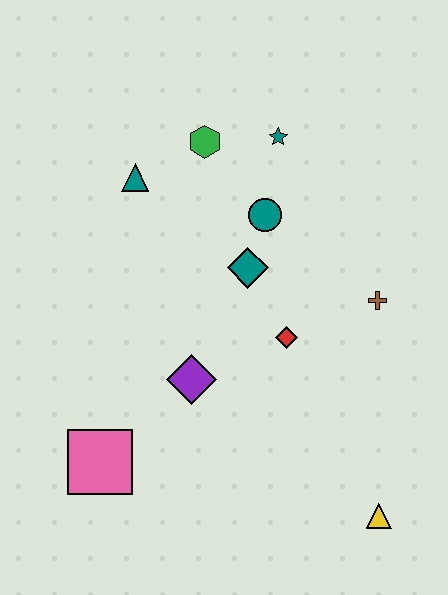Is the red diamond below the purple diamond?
No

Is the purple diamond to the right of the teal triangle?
Yes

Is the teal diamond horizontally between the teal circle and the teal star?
No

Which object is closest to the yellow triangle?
The red diamond is closest to the yellow triangle.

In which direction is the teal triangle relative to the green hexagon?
The teal triangle is to the left of the green hexagon.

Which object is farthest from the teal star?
The yellow triangle is farthest from the teal star.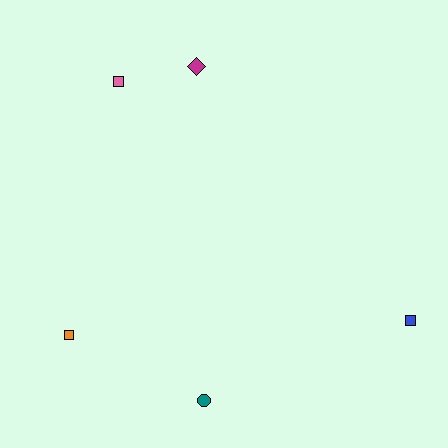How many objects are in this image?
There are 5 objects.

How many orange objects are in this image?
There is 1 orange object.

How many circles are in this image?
There is 1 circle.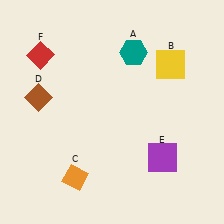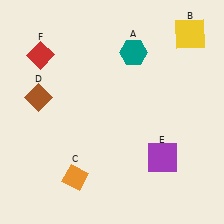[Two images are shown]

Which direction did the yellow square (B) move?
The yellow square (B) moved up.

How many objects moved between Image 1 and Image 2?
1 object moved between the two images.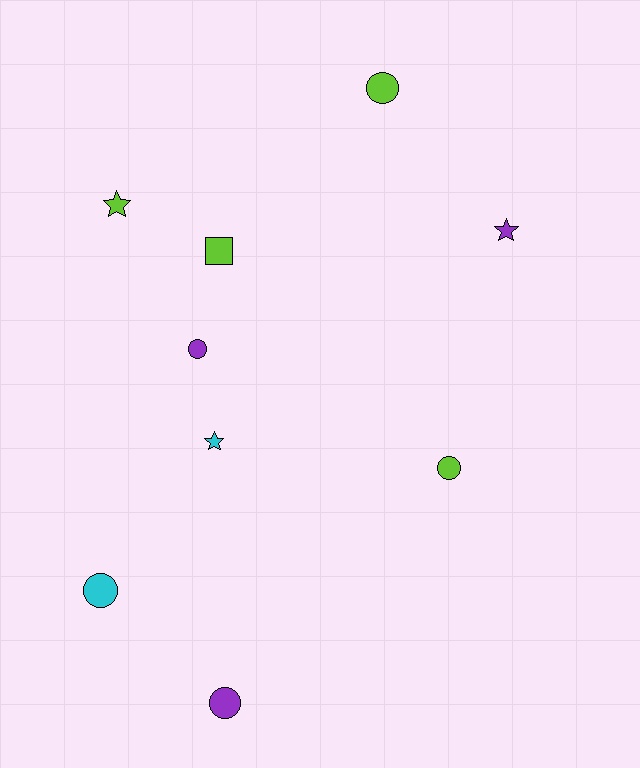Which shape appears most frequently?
Circle, with 5 objects.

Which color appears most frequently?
Lime, with 4 objects.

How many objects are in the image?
There are 9 objects.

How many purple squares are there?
There are no purple squares.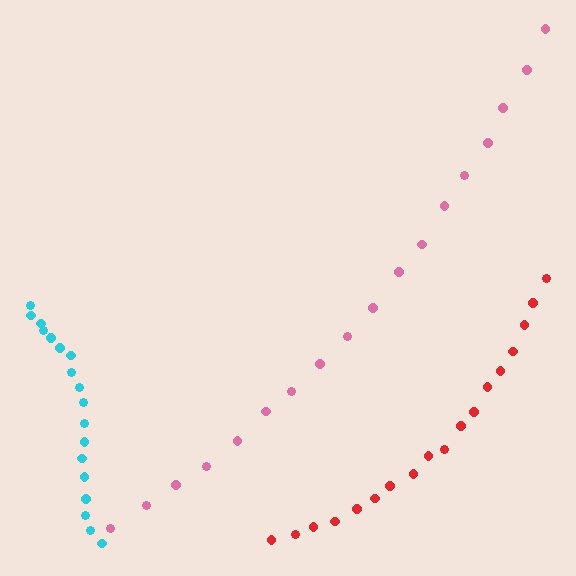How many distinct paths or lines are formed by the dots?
There are 3 distinct paths.